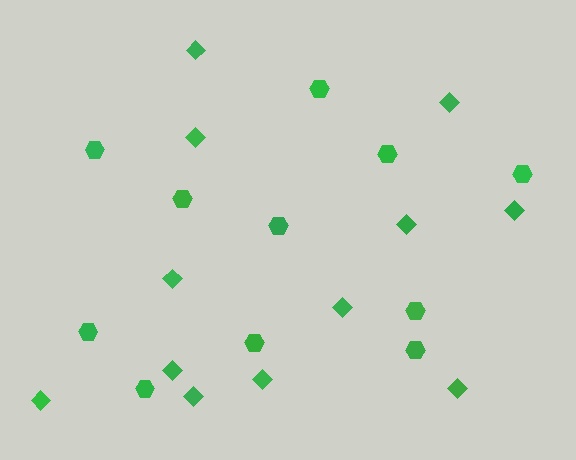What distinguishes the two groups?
There are 2 groups: one group of diamonds (12) and one group of hexagons (11).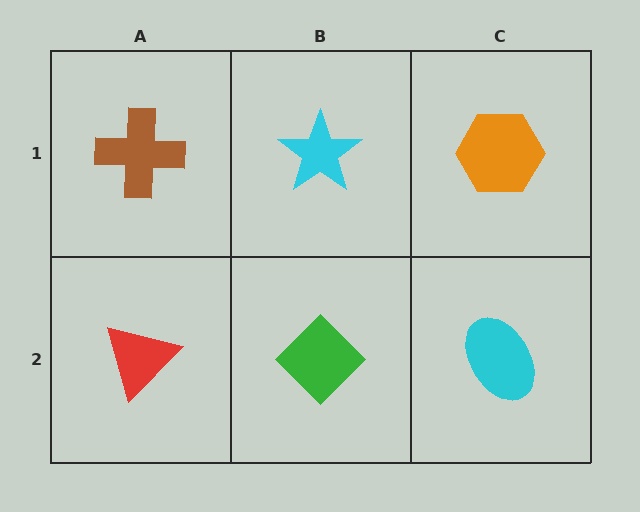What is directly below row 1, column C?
A cyan ellipse.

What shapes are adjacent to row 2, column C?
An orange hexagon (row 1, column C), a green diamond (row 2, column B).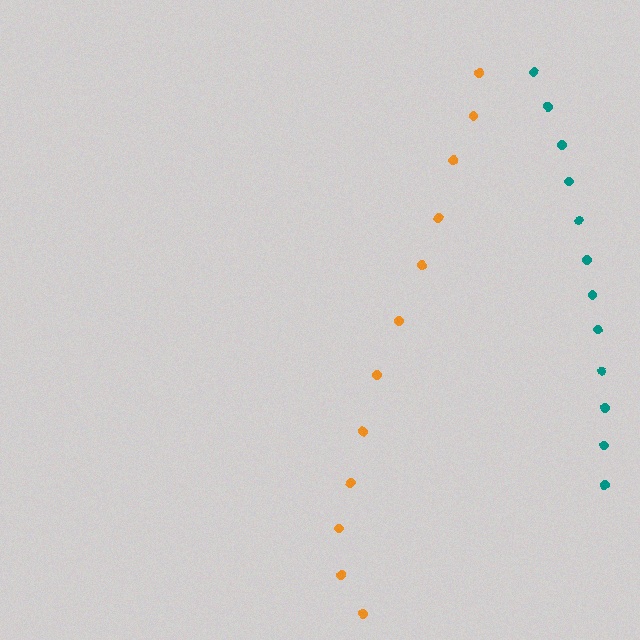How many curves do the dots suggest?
There are 2 distinct paths.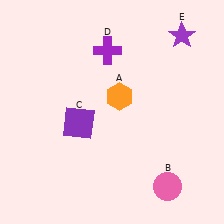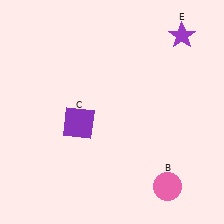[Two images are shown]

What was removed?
The purple cross (D), the orange hexagon (A) were removed in Image 2.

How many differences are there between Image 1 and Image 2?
There are 2 differences between the two images.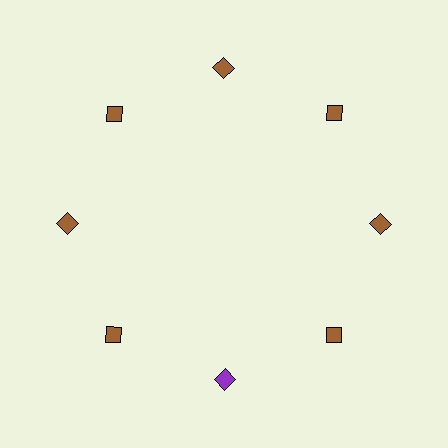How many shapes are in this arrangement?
There are 8 shapes arranged in a ring pattern.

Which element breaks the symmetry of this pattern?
The purple diamond at roughly the 6 o'clock position breaks the symmetry. All other shapes are brown diamonds.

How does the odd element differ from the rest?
It has a different color: purple instead of brown.